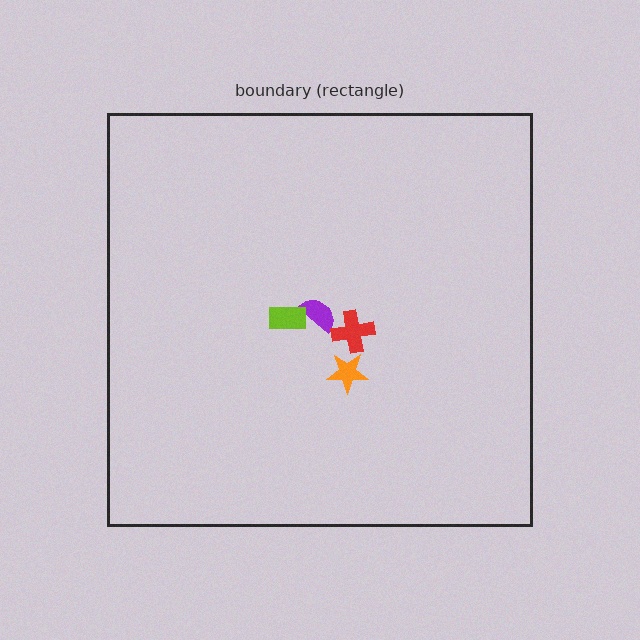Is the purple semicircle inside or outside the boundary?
Inside.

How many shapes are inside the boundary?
4 inside, 0 outside.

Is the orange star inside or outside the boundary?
Inside.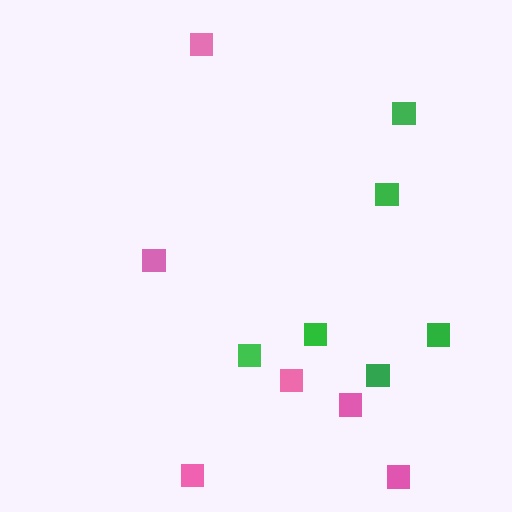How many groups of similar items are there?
There are 2 groups: one group of pink squares (6) and one group of green squares (6).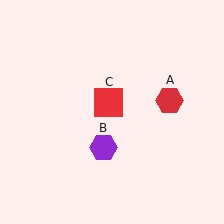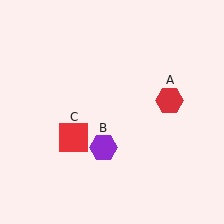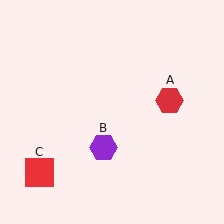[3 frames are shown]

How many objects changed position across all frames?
1 object changed position: red square (object C).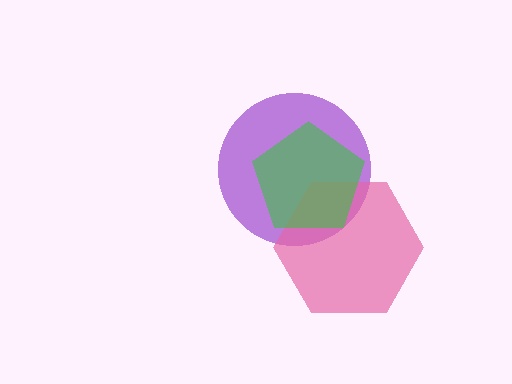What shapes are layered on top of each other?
The layered shapes are: a purple circle, a pink hexagon, a green pentagon.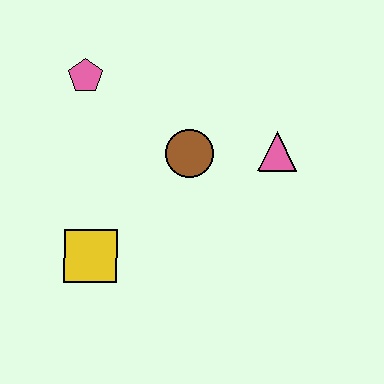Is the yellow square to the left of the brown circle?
Yes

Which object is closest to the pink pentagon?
The brown circle is closest to the pink pentagon.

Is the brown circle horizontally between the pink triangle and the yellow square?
Yes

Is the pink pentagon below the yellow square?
No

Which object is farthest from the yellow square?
The pink triangle is farthest from the yellow square.